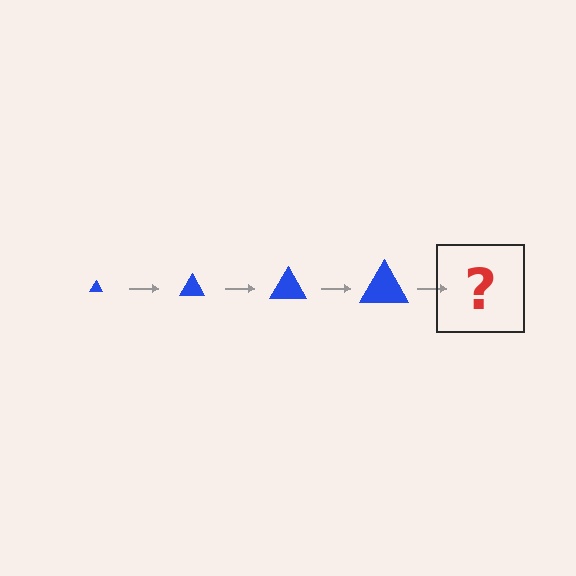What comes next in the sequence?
The next element should be a blue triangle, larger than the previous one.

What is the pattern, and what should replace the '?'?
The pattern is that the triangle gets progressively larger each step. The '?' should be a blue triangle, larger than the previous one.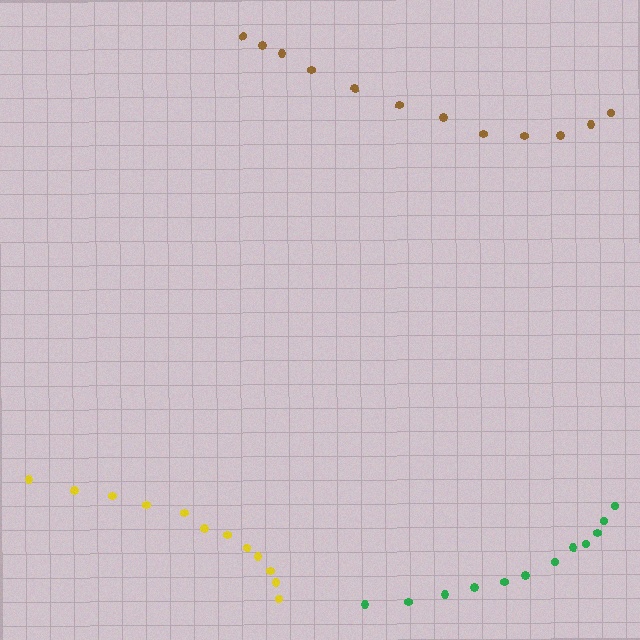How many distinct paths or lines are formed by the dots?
There are 3 distinct paths.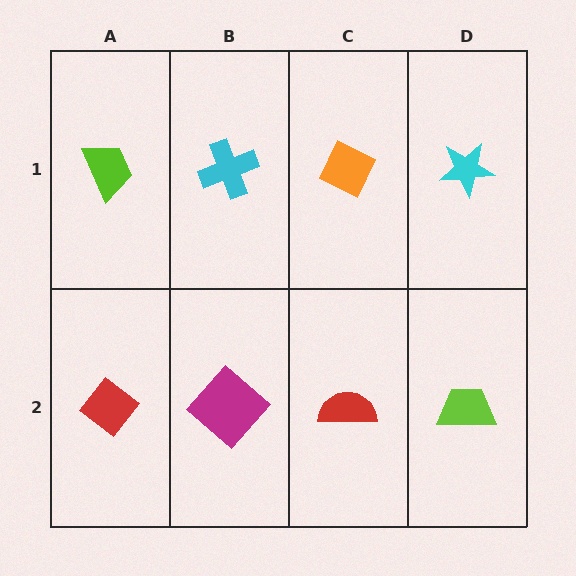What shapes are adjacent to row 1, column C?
A red semicircle (row 2, column C), a cyan cross (row 1, column B), a cyan star (row 1, column D).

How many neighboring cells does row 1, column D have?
2.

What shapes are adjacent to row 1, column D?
A lime trapezoid (row 2, column D), an orange diamond (row 1, column C).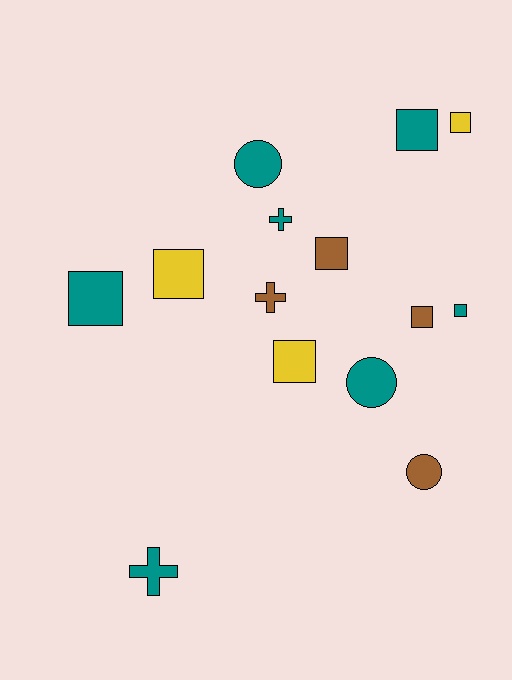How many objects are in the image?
There are 14 objects.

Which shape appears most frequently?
Square, with 8 objects.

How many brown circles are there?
There is 1 brown circle.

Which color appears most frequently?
Teal, with 7 objects.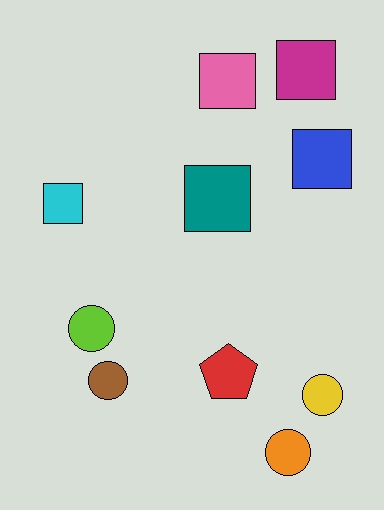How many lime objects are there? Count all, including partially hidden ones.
There is 1 lime object.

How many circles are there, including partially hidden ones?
There are 4 circles.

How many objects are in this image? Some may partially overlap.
There are 10 objects.